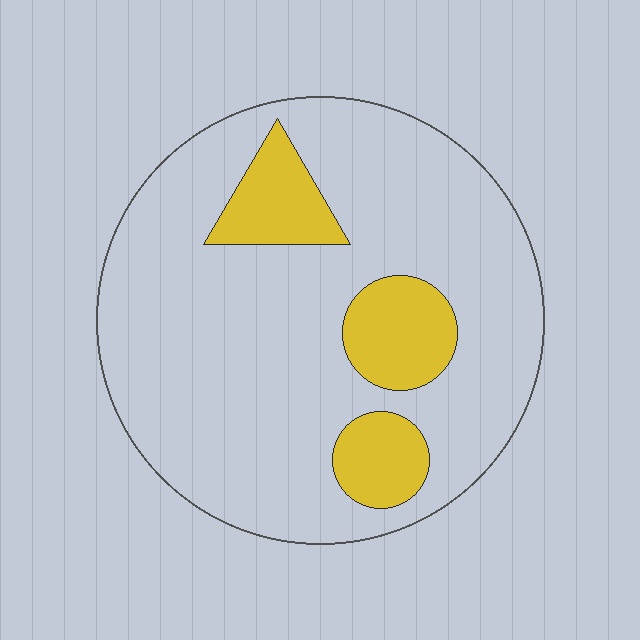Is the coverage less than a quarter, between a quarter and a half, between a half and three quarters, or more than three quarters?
Less than a quarter.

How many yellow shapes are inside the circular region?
3.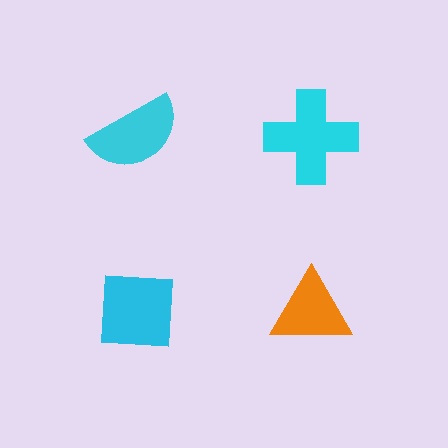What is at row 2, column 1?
A cyan square.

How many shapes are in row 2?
2 shapes.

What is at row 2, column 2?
An orange triangle.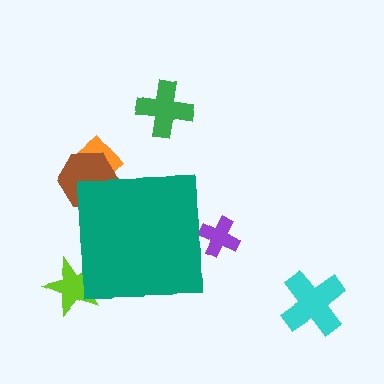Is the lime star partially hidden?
Yes, the lime star is partially hidden behind the teal square.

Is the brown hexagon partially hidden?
Yes, the brown hexagon is partially hidden behind the teal square.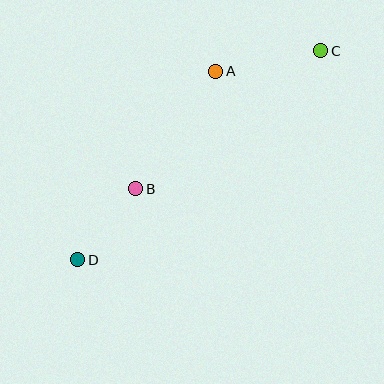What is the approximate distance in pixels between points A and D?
The distance between A and D is approximately 233 pixels.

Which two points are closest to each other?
Points B and D are closest to each other.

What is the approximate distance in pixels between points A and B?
The distance between A and B is approximately 142 pixels.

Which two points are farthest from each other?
Points C and D are farthest from each other.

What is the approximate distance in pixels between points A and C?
The distance between A and C is approximately 107 pixels.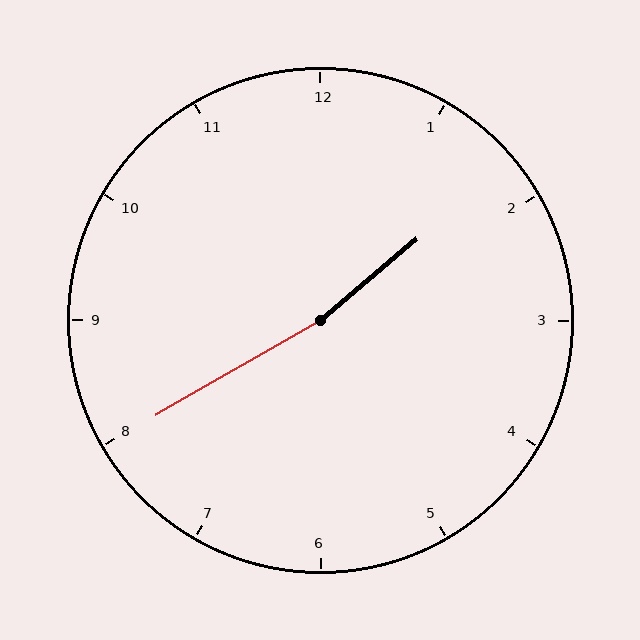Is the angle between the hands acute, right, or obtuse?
It is obtuse.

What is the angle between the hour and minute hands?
Approximately 170 degrees.